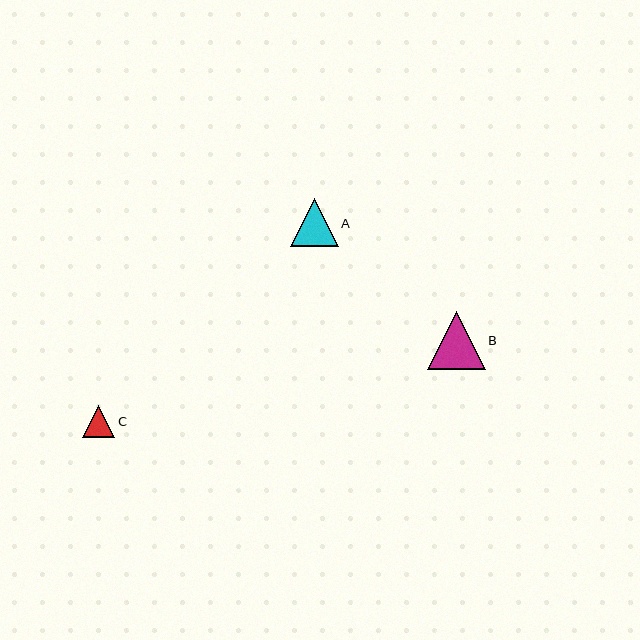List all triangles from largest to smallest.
From largest to smallest: B, A, C.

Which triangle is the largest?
Triangle B is the largest with a size of approximately 58 pixels.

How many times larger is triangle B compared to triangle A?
Triangle B is approximately 1.2 times the size of triangle A.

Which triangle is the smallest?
Triangle C is the smallest with a size of approximately 32 pixels.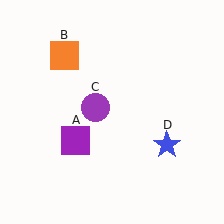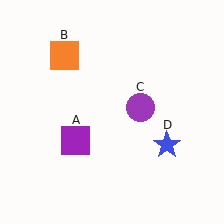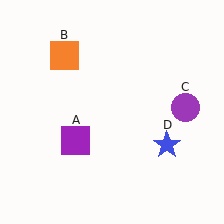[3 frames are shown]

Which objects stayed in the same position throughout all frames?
Purple square (object A) and orange square (object B) and blue star (object D) remained stationary.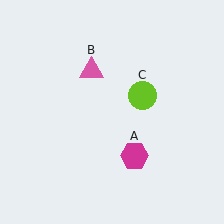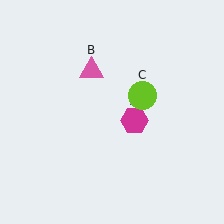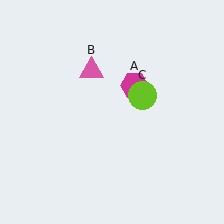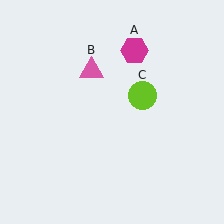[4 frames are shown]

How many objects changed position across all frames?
1 object changed position: magenta hexagon (object A).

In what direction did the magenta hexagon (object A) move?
The magenta hexagon (object A) moved up.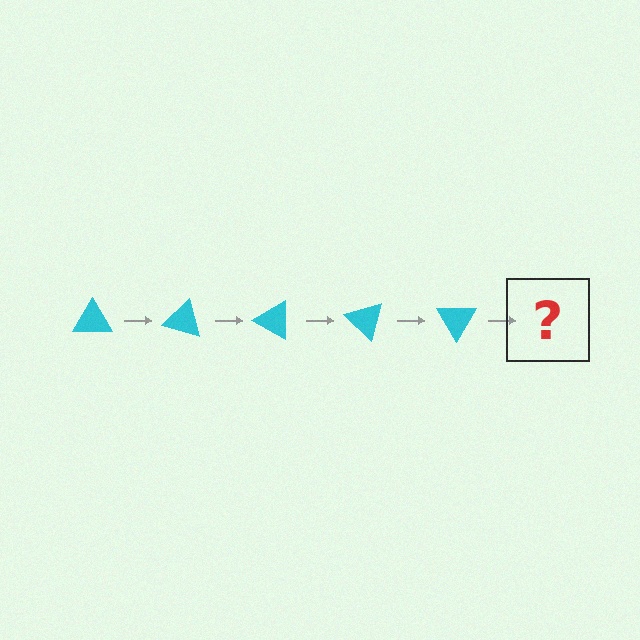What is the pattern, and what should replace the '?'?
The pattern is that the triangle rotates 15 degrees each step. The '?' should be a cyan triangle rotated 75 degrees.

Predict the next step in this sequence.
The next step is a cyan triangle rotated 75 degrees.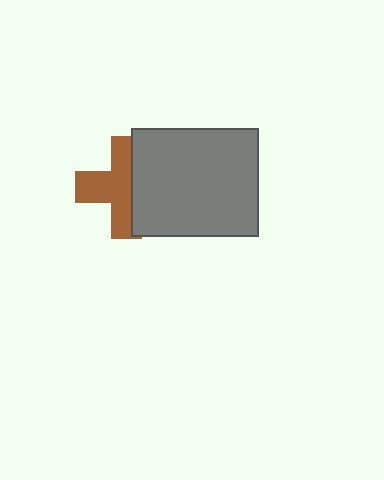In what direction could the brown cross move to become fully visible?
The brown cross could move left. That would shift it out from behind the gray rectangle entirely.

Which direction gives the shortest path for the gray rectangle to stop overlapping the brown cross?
Moving right gives the shortest separation.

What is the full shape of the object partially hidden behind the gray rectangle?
The partially hidden object is a brown cross.